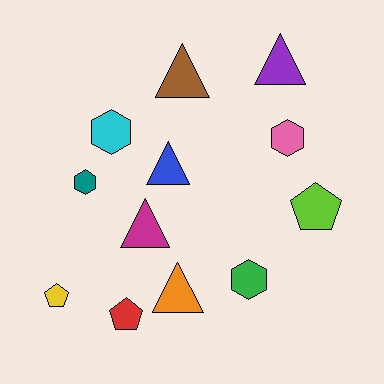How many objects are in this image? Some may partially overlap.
There are 12 objects.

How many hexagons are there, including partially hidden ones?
There are 4 hexagons.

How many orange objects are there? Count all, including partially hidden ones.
There is 1 orange object.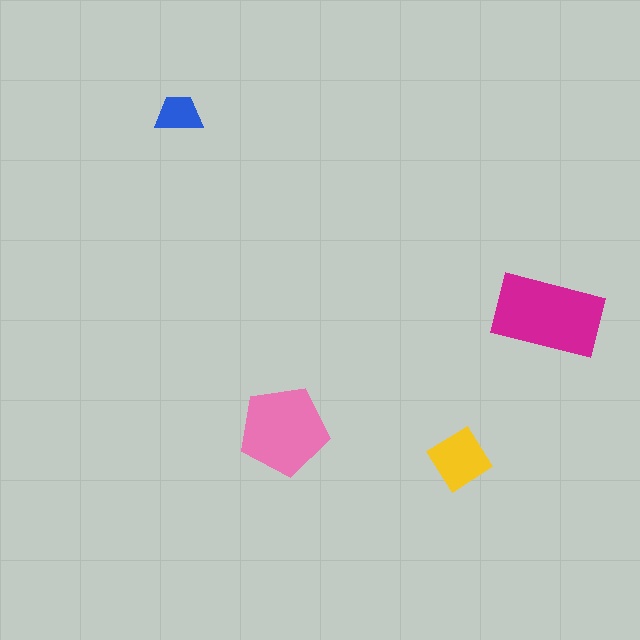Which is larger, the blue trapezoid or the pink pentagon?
The pink pentagon.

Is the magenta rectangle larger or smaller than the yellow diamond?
Larger.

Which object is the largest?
The magenta rectangle.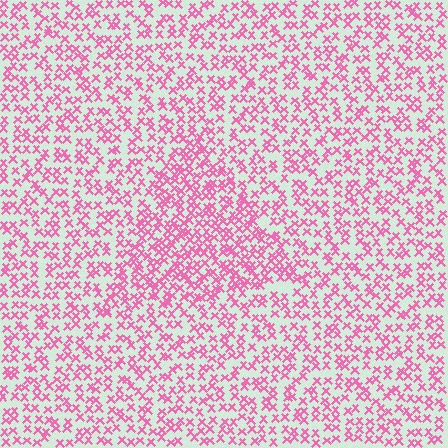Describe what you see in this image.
The image contains small pink elements arranged at two different densities. A triangle-shaped region is visible where the elements are more densely packed than the surrounding area.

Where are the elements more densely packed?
The elements are more densely packed inside the triangle boundary.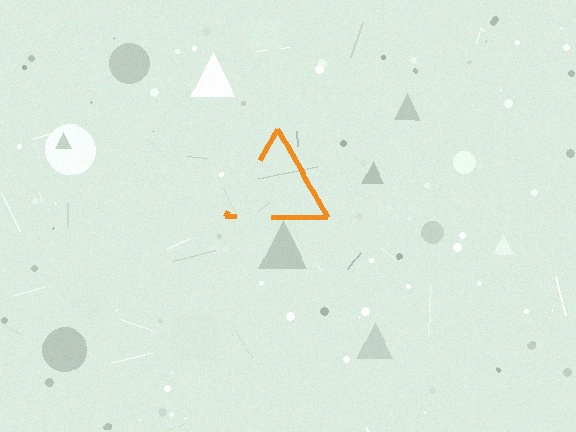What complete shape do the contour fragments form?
The contour fragments form a triangle.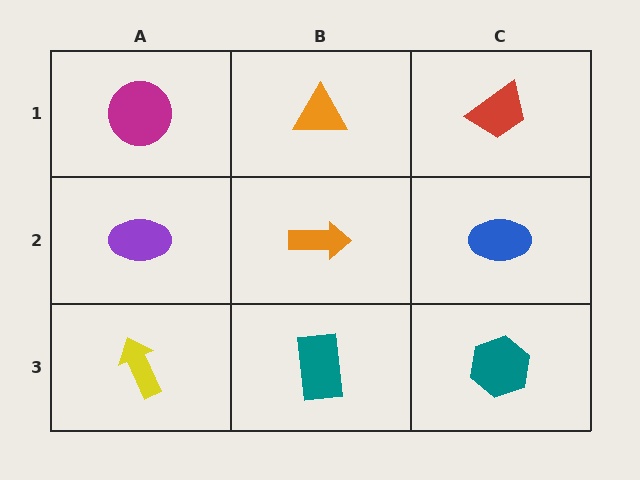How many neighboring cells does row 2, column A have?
3.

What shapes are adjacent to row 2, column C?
A red trapezoid (row 1, column C), a teal hexagon (row 3, column C), an orange arrow (row 2, column B).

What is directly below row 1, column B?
An orange arrow.